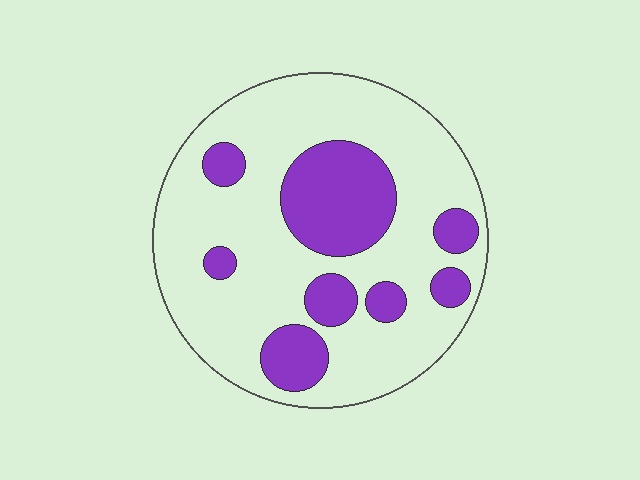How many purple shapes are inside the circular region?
8.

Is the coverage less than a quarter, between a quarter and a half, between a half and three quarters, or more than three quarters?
Between a quarter and a half.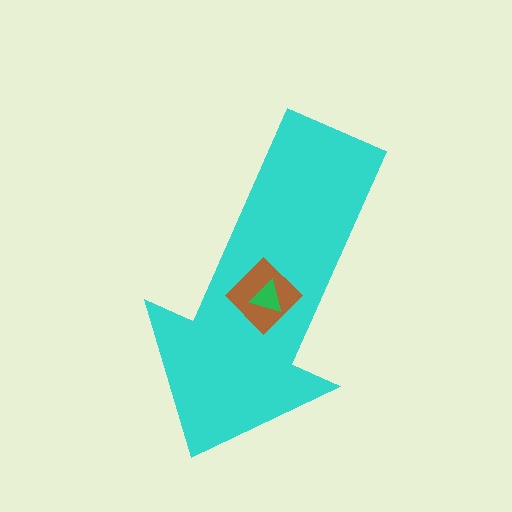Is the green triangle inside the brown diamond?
Yes.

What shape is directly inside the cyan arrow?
The brown diamond.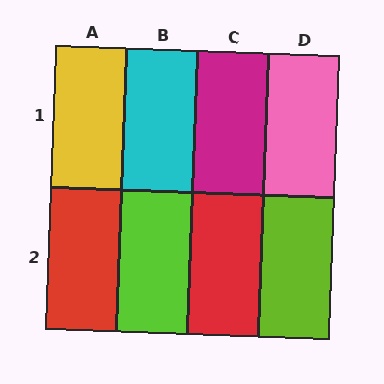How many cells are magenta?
1 cell is magenta.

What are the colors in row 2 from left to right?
Red, lime, red, lime.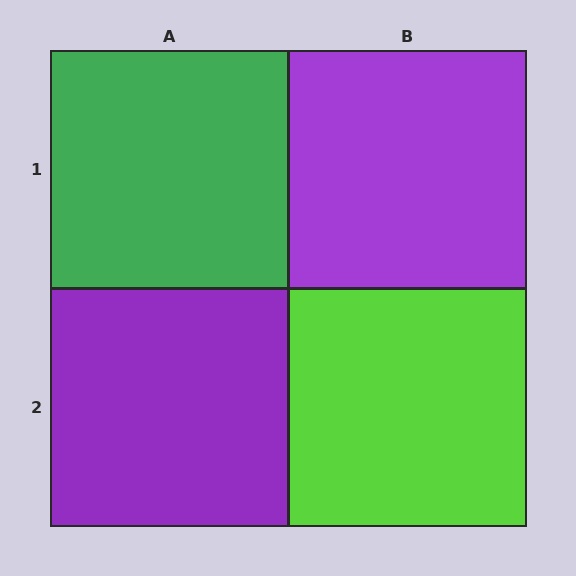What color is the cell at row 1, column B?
Purple.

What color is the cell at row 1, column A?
Green.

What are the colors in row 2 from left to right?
Purple, lime.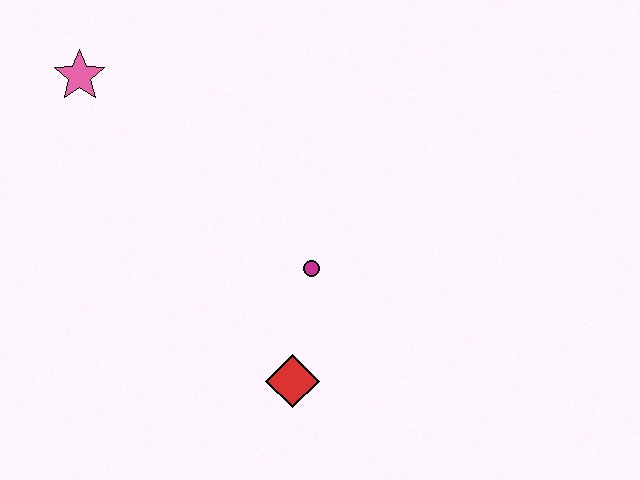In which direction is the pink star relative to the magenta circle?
The pink star is to the left of the magenta circle.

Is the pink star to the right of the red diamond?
No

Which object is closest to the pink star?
The magenta circle is closest to the pink star.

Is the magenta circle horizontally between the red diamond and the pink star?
No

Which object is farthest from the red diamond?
The pink star is farthest from the red diamond.